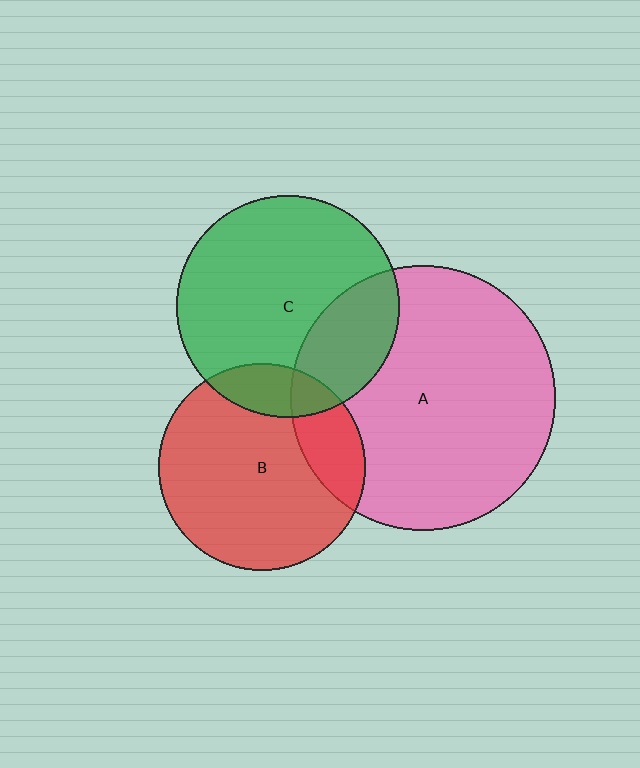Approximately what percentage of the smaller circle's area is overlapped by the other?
Approximately 20%.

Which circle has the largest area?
Circle A (pink).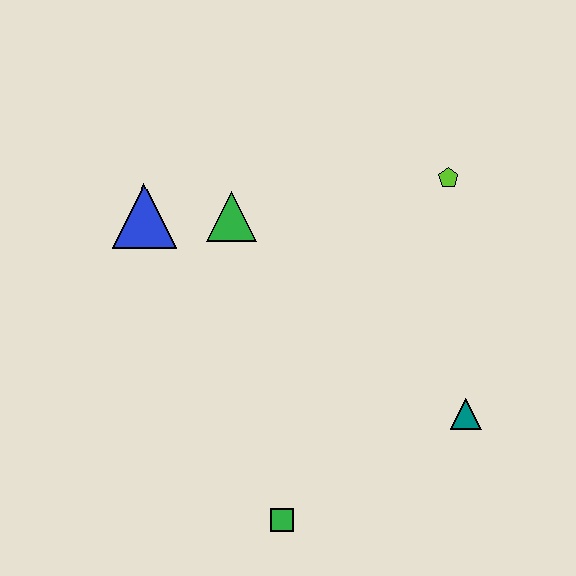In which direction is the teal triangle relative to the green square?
The teal triangle is to the right of the green square.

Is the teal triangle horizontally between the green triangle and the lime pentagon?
No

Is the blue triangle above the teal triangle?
Yes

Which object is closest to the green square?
The teal triangle is closest to the green square.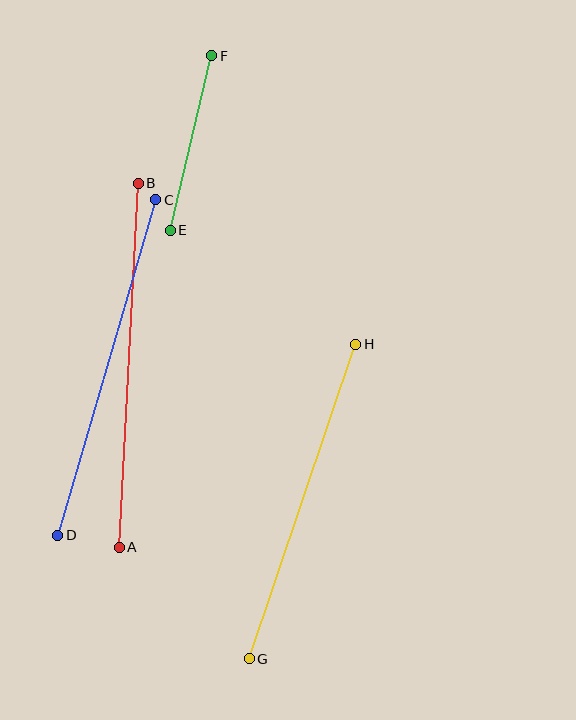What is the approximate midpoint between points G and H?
The midpoint is at approximately (303, 501) pixels.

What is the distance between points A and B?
The distance is approximately 364 pixels.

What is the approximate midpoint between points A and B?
The midpoint is at approximately (129, 365) pixels.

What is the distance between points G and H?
The distance is approximately 332 pixels.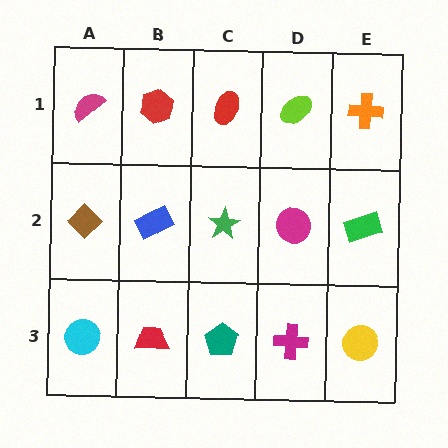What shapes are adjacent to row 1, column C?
A green star (row 2, column C), a red hexagon (row 1, column B), a lime ellipse (row 1, column D).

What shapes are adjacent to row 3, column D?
A magenta circle (row 2, column D), a teal pentagon (row 3, column C), a yellow circle (row 3, column E).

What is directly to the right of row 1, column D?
An orange cross.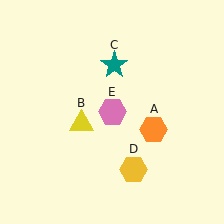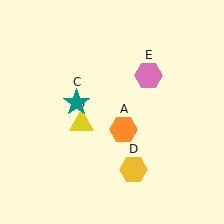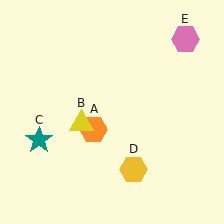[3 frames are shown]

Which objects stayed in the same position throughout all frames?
Yellow triangle (object B) and yellow hexagon (object D) remained stationary.